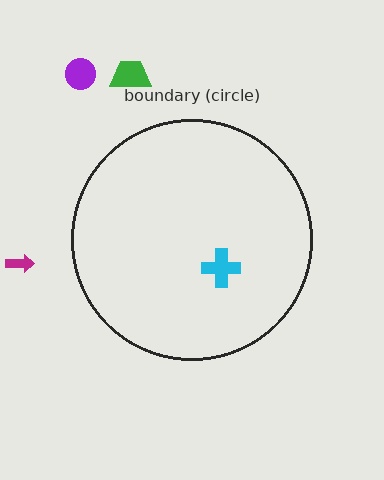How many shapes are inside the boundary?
1 inside, 3 outside.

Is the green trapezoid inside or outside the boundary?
Outside.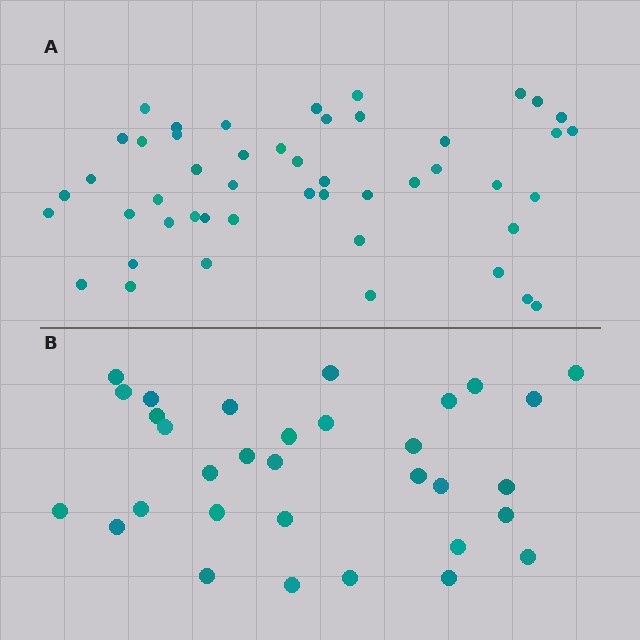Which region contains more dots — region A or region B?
Region A (the top region) has more dots.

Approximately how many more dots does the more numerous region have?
Region A has approximately 15 more dots than region B.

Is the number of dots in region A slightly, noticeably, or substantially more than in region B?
Region A has substantially more. The ratio is roughly 1.5 to 1.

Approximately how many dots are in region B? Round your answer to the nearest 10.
About 30 dots. (The exact count is 32, which rounds to 30.)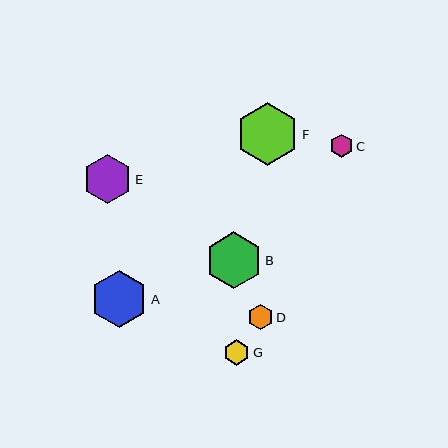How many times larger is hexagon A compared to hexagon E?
Hexagon A is approximately 1.2 times the size of hexagon E.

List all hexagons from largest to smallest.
From largest to smallest: F, A, B, E, G, D, C.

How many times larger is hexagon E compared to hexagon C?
Hexagon E is approximately 2.1 times the size of hexagon C.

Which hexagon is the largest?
Hexagon F is the largest with a size of approximately 63 pixels.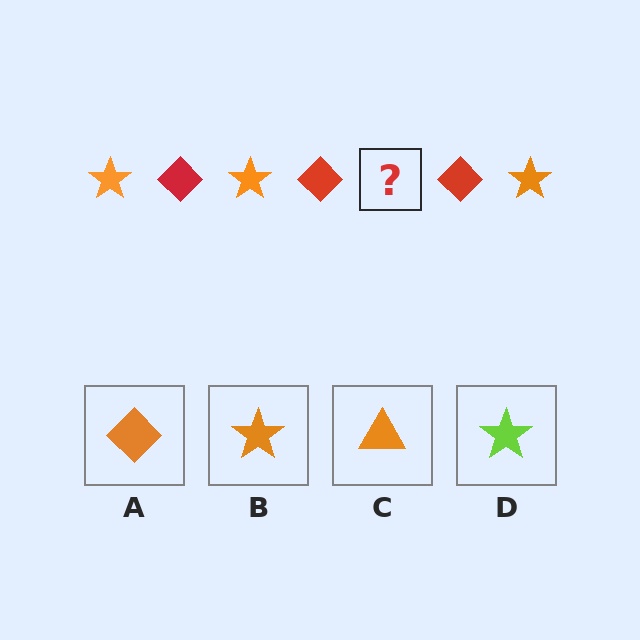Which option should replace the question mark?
Option B.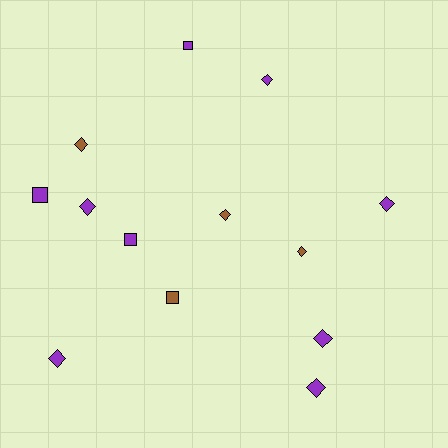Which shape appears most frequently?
Diamond, with 9 objects.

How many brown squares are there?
There is 1 brown square.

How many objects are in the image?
There are 13 objects.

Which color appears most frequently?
Purple, with 9 objects.